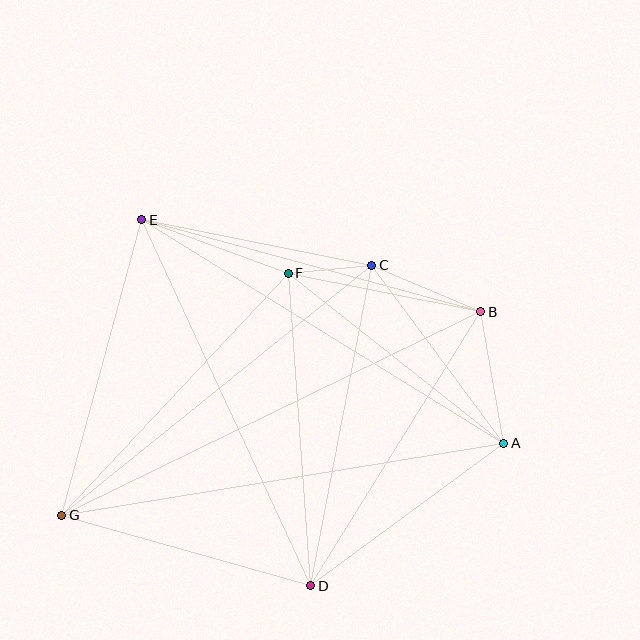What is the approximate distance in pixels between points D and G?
The distance between D and G is approximately 259 pixels.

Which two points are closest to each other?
Points C and F are closest to each other.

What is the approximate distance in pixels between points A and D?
The distance between A and D is approximately 240 pixels.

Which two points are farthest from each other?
Points B and G are farthest from each other.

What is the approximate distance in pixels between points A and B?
The distance between A and B is approximately 134 pixels.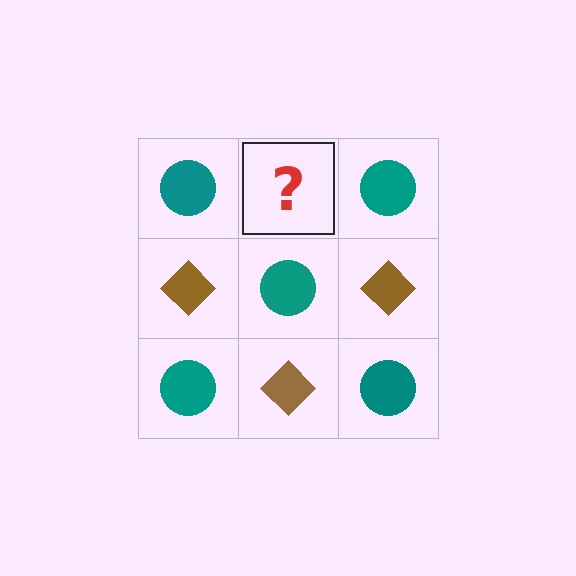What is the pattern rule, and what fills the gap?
The rule is that it alternates teal circle and brown diamond in a checkerboard pattern. The gap should be filled with a brown diamond.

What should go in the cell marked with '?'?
The missing cell should contain a brown diamond.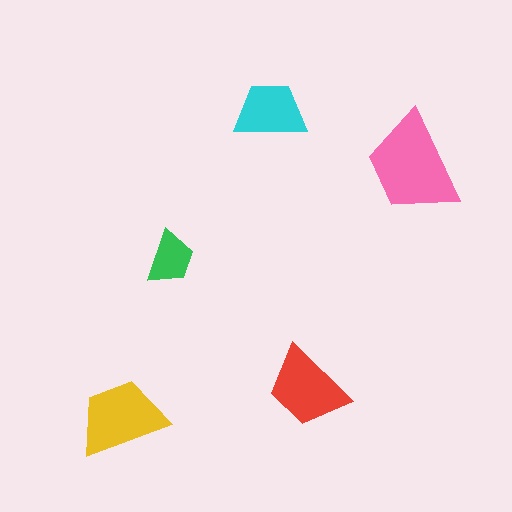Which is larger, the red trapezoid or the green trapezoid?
The red one.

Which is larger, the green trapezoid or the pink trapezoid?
The pink one.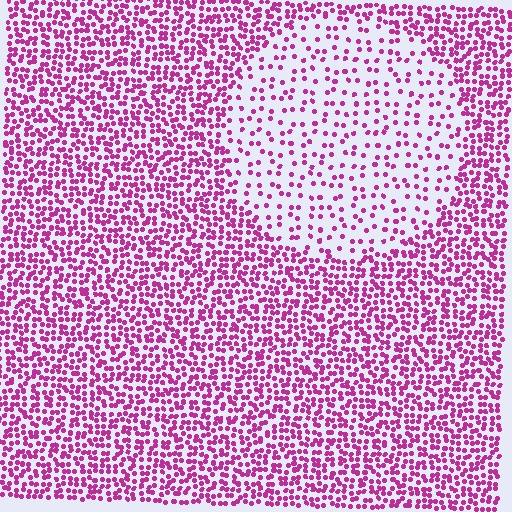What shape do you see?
I see a circle.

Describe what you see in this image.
The image contains small magenta elements arranged at two different densities. A circle-shaped region is visible where the elements are less densely packed than the surrounding area.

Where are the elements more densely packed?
The elements are more densely packed outside the circle boundary.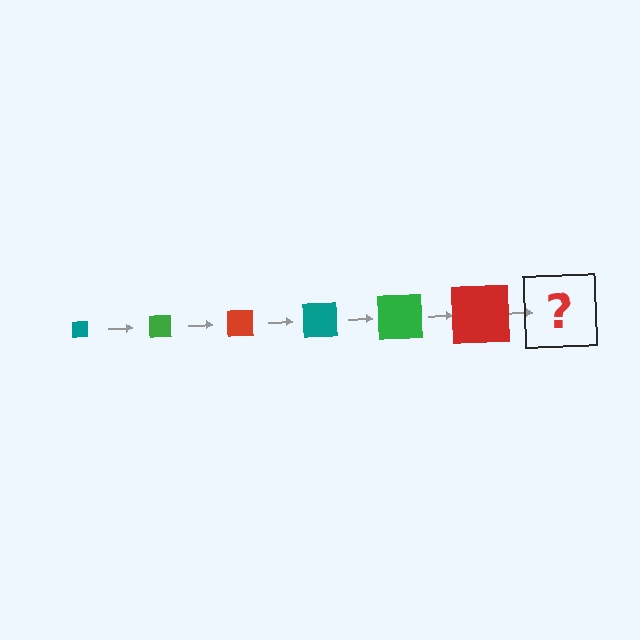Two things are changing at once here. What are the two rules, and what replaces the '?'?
The two rules are that the square grows larger each step and the color cycles through teal, green, and red. The '?' should be a teal square, larger than the previous one.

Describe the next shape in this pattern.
It should be a teal square, larger than the previous one.